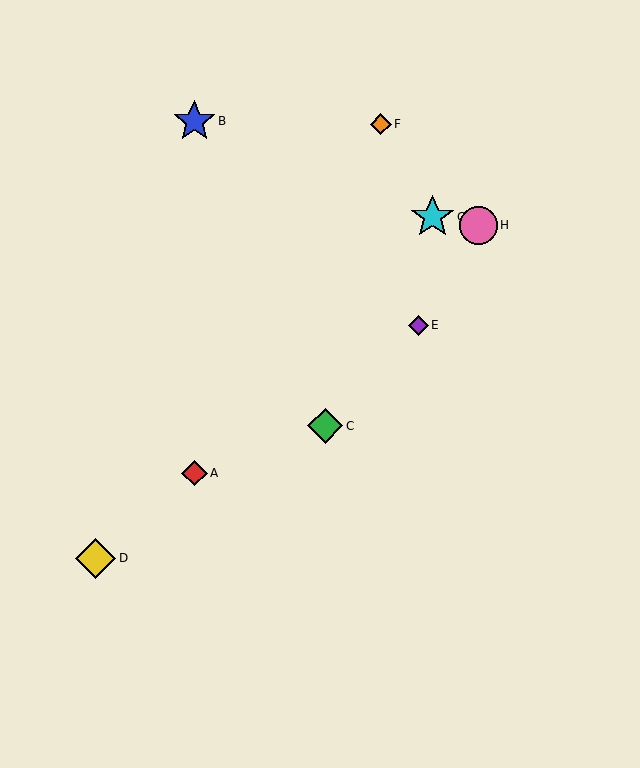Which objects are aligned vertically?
Objects A, B are aligned vertically.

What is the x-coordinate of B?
Object B is at x≈194.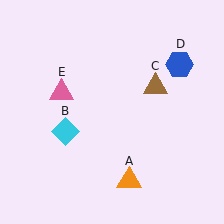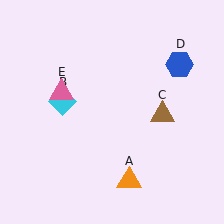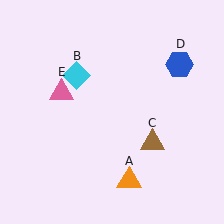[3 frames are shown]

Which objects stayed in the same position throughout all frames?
Orange triangle (object A) and blue hexagon (object D) and pink triangle (object E) remained stationary.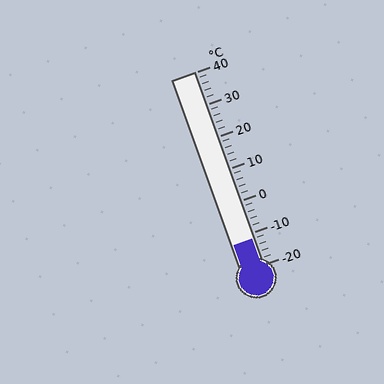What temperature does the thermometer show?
The thermometer shows approximately -12°C.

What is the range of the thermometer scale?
The thermometer scale ranges from -20°C to 40°C.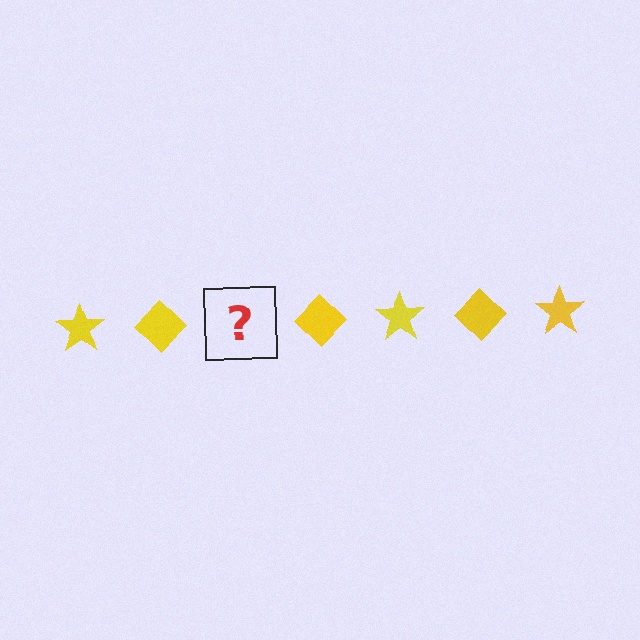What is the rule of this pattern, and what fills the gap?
The rule is that the pattern cycles through star, diamond shapes in yellow. The gap should be filled with a yellow star.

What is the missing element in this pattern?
The missing element is a yellow star.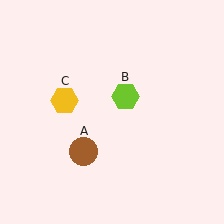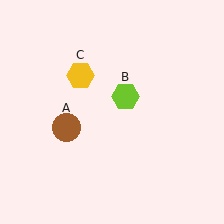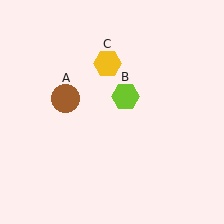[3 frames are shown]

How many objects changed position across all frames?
2 objects changed position: brown circle (object A), yellow hexagon (object C).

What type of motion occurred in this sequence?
The brown circle (object A), yellow hexagon (object C) rotated clockwise around the center of the scene.